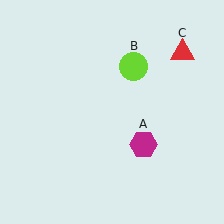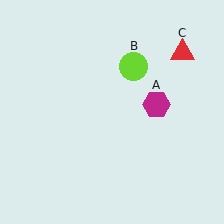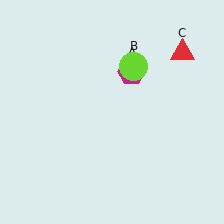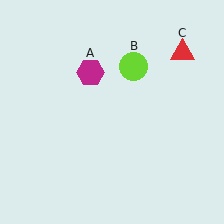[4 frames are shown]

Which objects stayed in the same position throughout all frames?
Lime circle (object B) and red triangle (object C) remained stationary.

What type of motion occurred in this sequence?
The magenta hexagon (object A) rotated counterclockwise around the center of the scene.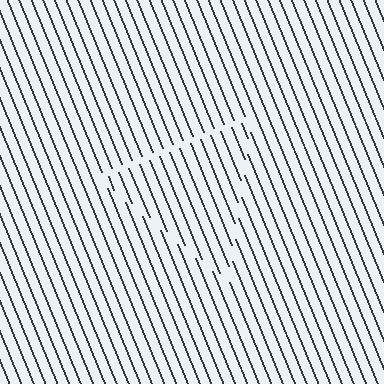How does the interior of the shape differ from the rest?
The interior of the shape contains the same grating, shifted by half a period — the contour is defined by the phase discontinuity where line-ends from the inner and outer gratings abut.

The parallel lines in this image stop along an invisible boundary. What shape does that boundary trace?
An illusory triangle. The interior of the shape contains the same grating, shifted by half a period — the contour is defined by the phase discontinuity where line-ends from the inner and outer gratings abut.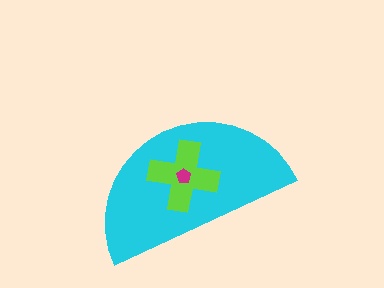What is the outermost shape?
The cyan semicircle.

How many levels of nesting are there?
3.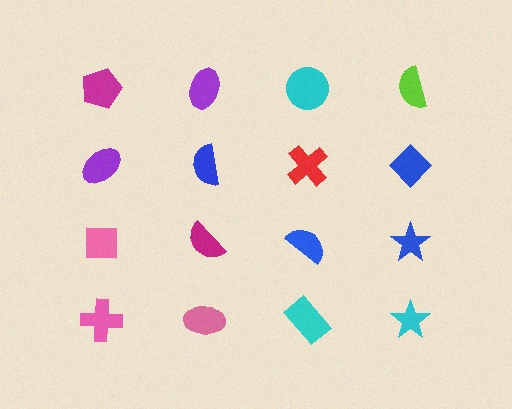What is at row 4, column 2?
A pink ellipse.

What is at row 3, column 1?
A pink square.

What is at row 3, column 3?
A blue semicircle.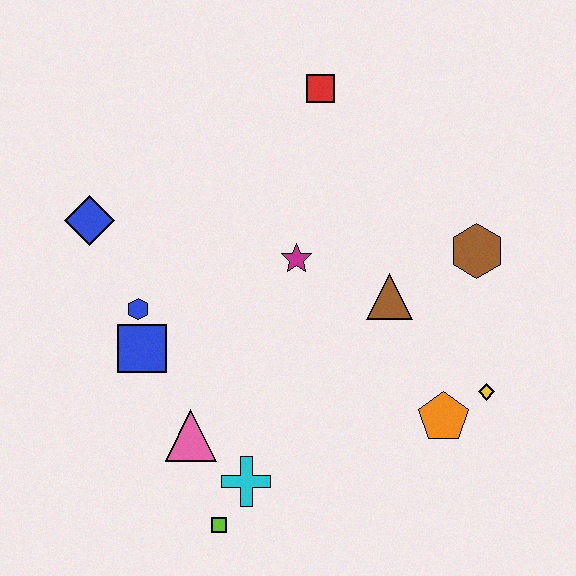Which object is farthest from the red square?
The lime square is farthest from the red square.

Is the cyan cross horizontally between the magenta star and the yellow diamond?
No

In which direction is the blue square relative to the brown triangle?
The blue square is to the left of the brown triangle.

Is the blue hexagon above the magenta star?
No